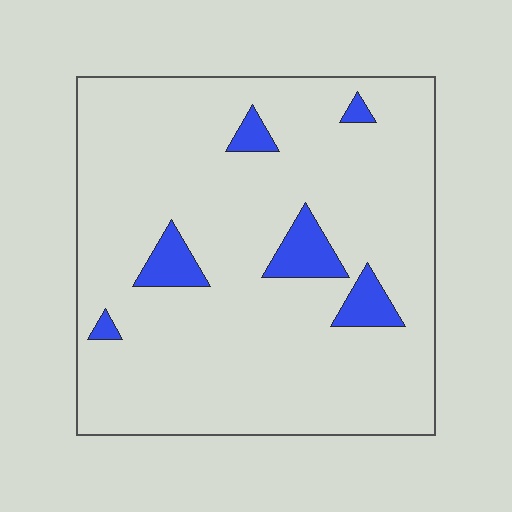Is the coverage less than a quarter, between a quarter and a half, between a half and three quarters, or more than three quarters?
Less than a quarter.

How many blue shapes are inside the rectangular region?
6.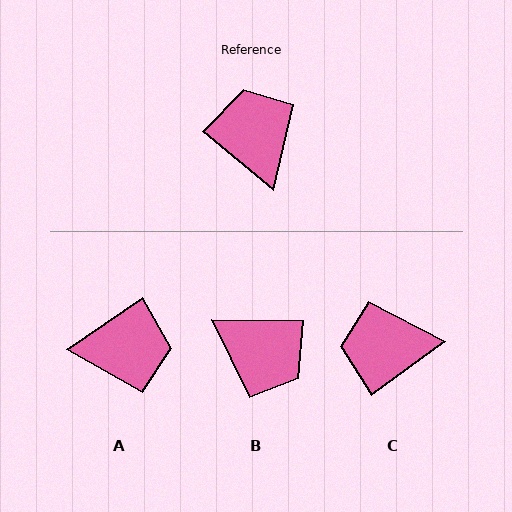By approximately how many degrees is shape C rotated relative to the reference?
Approximately 75 degrees counter-clockwise.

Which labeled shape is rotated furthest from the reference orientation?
B, about 141 degrees away.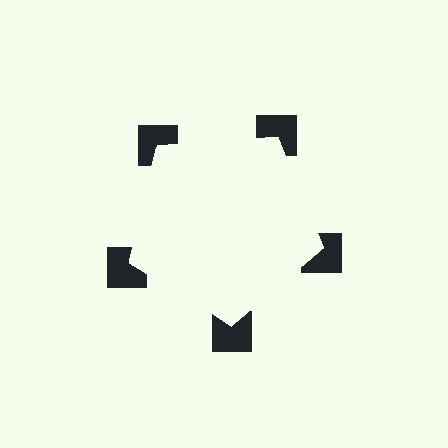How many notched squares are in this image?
There are 5 — one at each vertex of the illusory pentagon.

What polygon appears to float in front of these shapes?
An illusory pentagon — its edges are inferred from the aligned wedge cuts in the notched squares, not physically drawn.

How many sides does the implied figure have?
5 sides.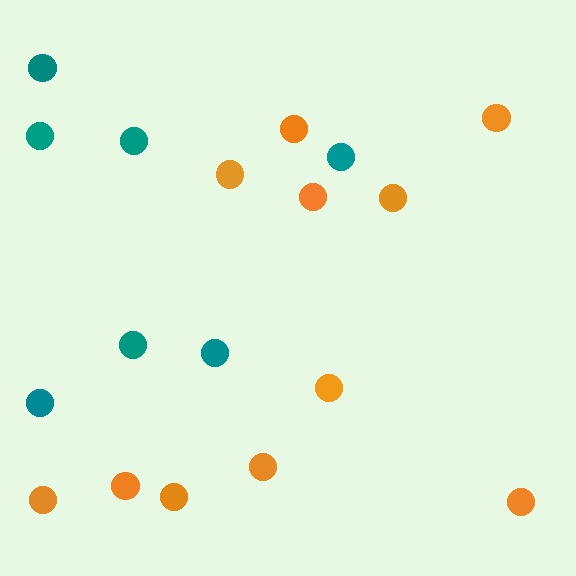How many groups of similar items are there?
There are 2 groups: one group of orange circles (11) and one group of teal circles (7).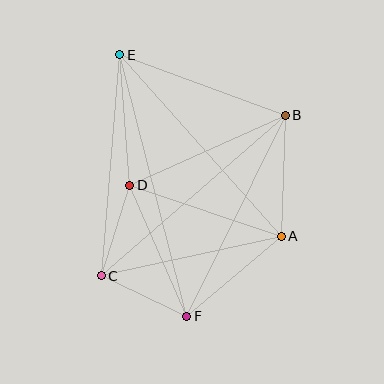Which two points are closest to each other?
Points C and F are closest to each other.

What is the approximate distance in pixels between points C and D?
The distance between C and D is approximately 95 pixels.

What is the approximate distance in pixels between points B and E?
The distance between B and E is approximately 176 pixels.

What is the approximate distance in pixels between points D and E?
The distance between D and E is approximately 131 pixels.